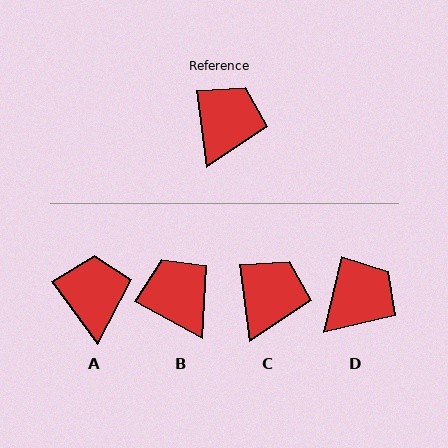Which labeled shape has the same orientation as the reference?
C.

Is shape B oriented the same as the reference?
No, it is off by about 54 degrees.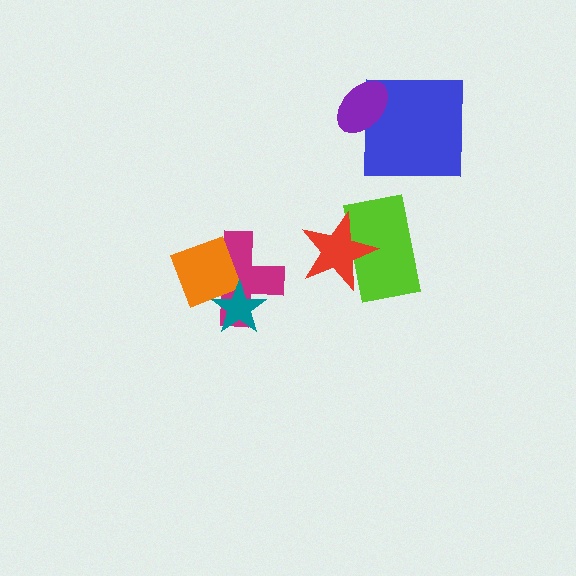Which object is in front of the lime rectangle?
The red star is in front of the lime rectangle.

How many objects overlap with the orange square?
2 objects overlap with the orange square.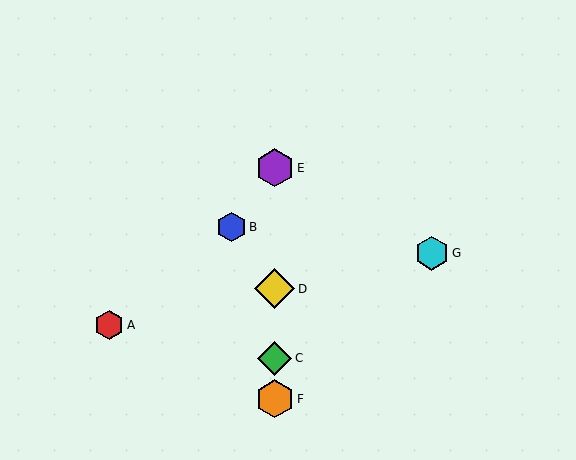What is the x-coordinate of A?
Object A is at x≈109.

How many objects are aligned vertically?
4 objects (C, D, E, F) are aligned vertically.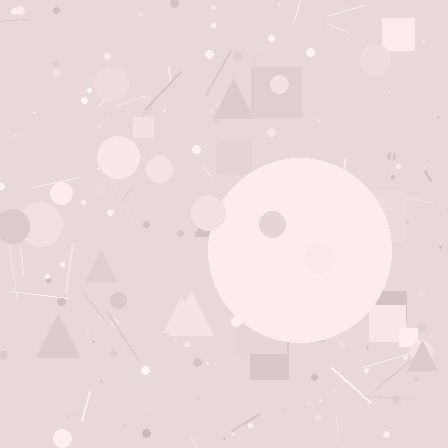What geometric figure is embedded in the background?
A circle is embedded in the background.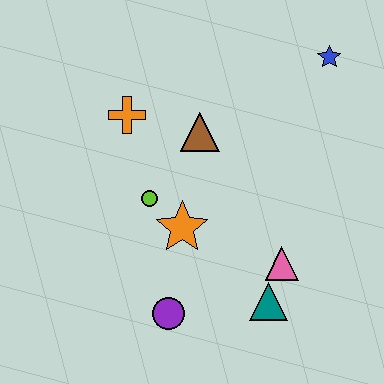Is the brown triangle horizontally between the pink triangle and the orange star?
Yes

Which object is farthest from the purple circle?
The blue star is farthest from the purple circle.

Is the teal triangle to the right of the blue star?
No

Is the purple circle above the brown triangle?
No